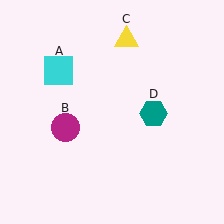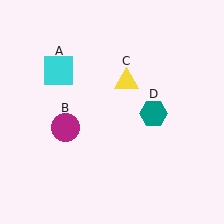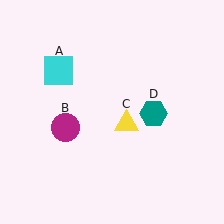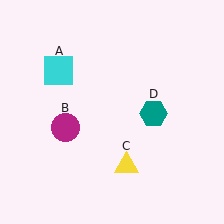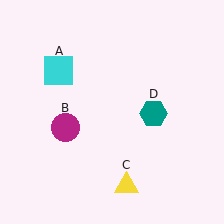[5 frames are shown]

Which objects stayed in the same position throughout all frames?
Cyan square (object A) and magenta circle (object B) and teal hexagon (object D) remained stationary.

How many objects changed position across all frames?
1 object changed position: yellow triangle (object C).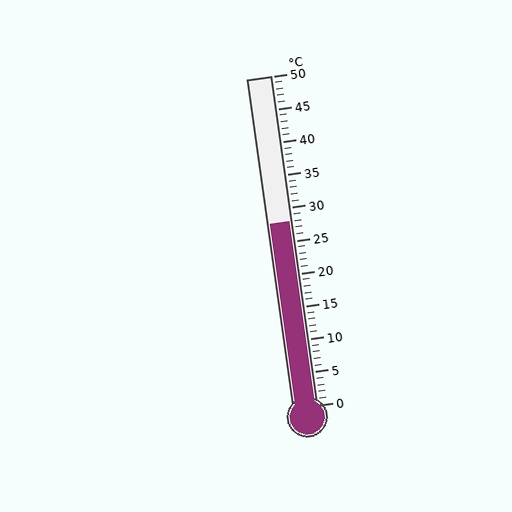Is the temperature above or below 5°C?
The temperature is above 5°C.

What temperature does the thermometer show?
The thermometer shows approximately 28°C.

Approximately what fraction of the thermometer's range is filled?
The thermometer is filled to approximately 55% of its range.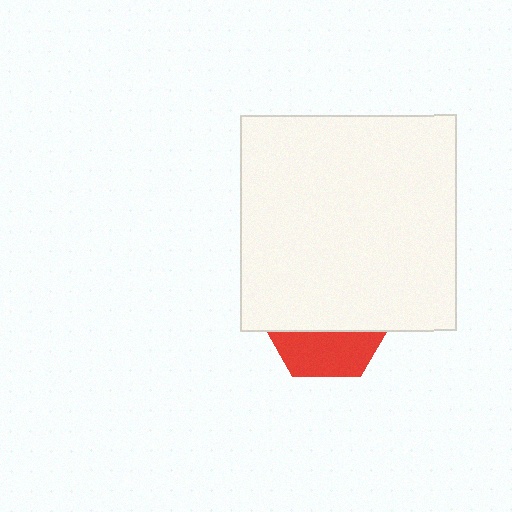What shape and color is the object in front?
The object in front is a white square.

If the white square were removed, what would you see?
You would see the complete red hexagon.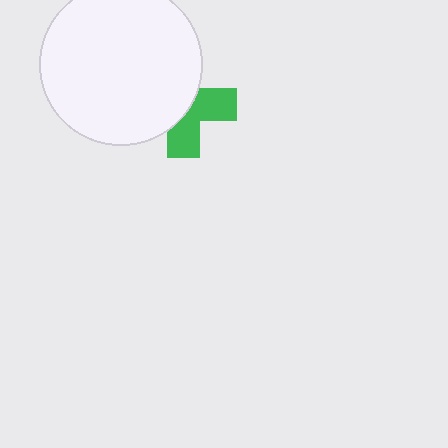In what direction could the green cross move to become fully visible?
The green cross could move right. That would shift it out from behind the white circle entirely.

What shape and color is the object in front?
The object in front is a white circle.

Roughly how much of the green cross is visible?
A small part of it is visible (roughly 44%).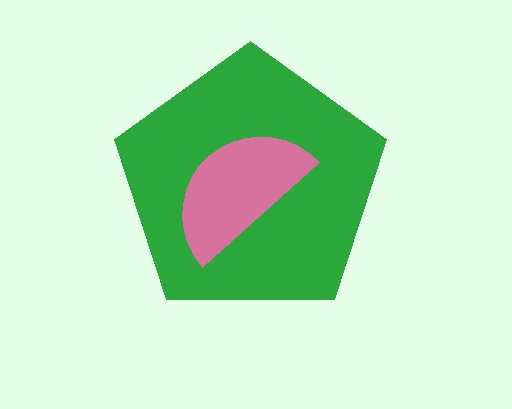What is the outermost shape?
The green pentagon.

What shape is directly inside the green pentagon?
The pink semicircle.